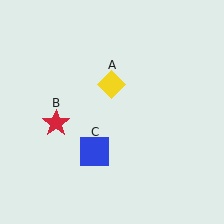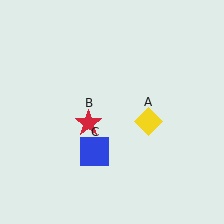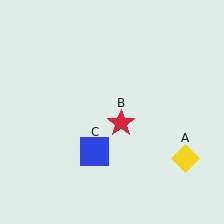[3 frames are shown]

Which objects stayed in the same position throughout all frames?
Blue square (object C) remained stationary.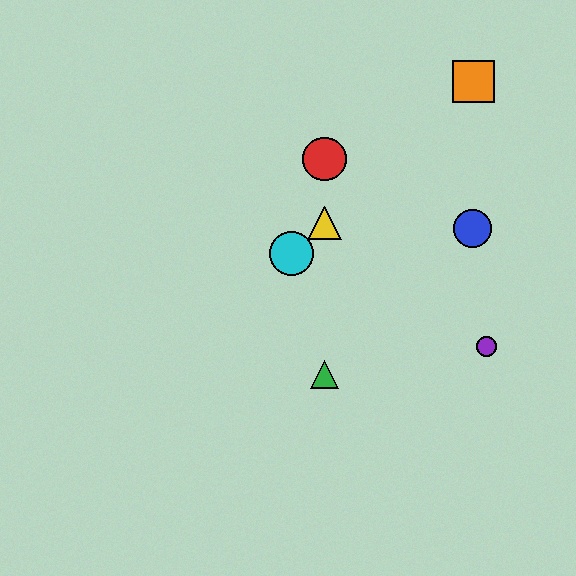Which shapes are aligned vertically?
The red circle, the green triangle, the yellow triangle are aligned vertically.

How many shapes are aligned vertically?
3 shapes (the red circle, the green triangle, the yellow triangle) are aligned vertically.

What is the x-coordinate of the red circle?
The red circle is at x≈324.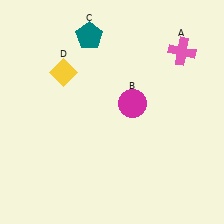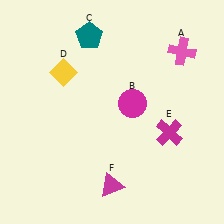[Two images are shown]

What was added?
A magenta cross (E), a magenta triangle (F) were added in Image 2.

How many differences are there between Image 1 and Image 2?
There are 2 differences between the two images.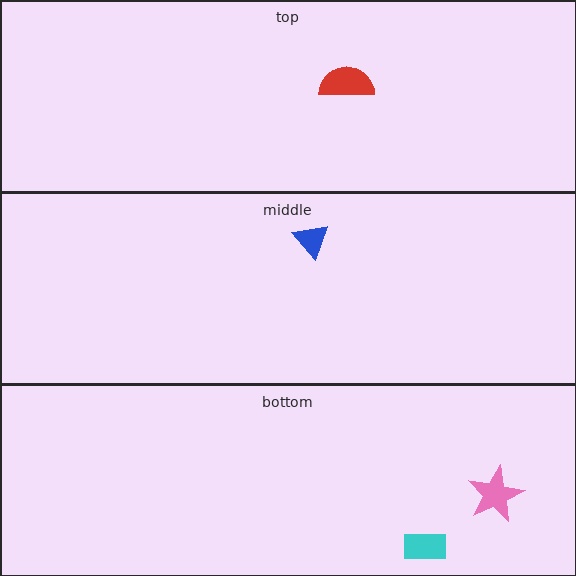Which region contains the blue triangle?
The middle region.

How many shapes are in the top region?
1.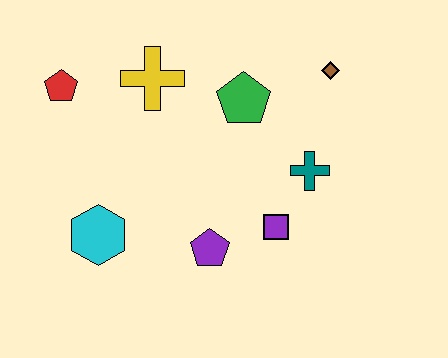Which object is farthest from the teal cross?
The red pentagon is farthest from the teal cross.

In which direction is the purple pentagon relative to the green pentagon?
The purple pentagon is below the green pentagon.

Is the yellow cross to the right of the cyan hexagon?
Yes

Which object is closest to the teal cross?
The purple square is closest to the teal cross.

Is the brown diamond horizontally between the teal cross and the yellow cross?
No